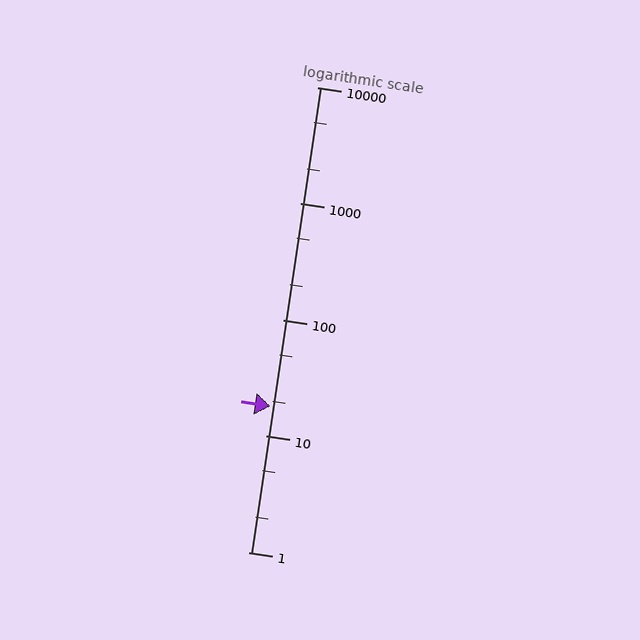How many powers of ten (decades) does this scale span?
The scale spans 4 decades, from 1 to 10000.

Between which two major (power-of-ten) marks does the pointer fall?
The pointer is between 10 and 100.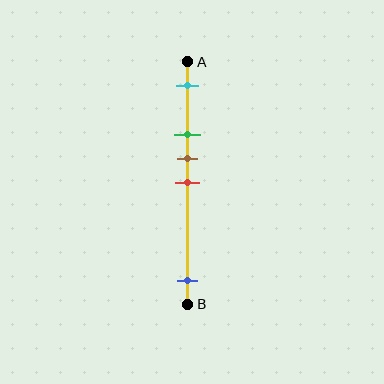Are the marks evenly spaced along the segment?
No, the marks are not evenly spaced.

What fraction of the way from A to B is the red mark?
The red mark is approximately 50% (0.5) of the way from A to B.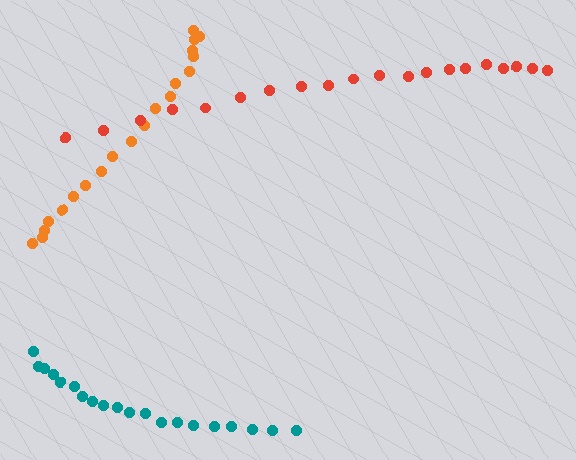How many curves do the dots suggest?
There are 3 distinct paths.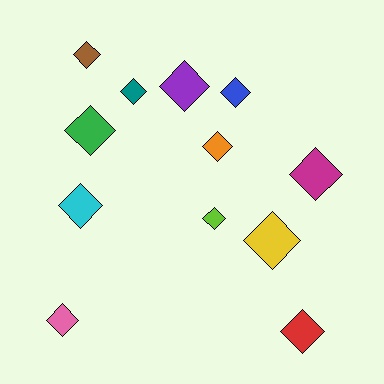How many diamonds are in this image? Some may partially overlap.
There are 12 diamonds.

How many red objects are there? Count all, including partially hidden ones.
There is 1 red object.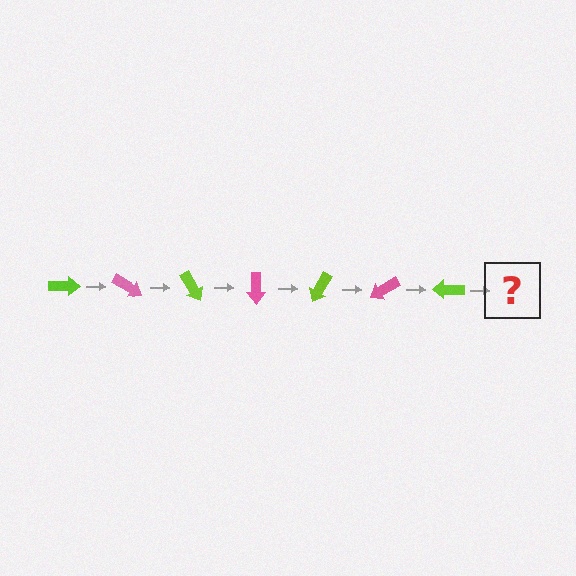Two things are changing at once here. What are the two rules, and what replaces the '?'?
The two rules are that it rotates 30 degrees each step and the color cycles through lime and pink. The '?' should be a pink arrow, rotated 210 degrees from the start.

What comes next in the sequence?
The next element should be a pink arrow, rotated 210 degrees from the start.